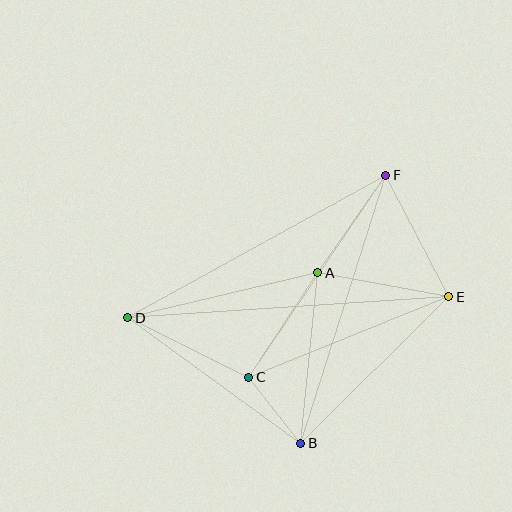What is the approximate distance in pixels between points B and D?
The distance between B and D is approximately 214 pixels.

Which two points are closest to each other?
Points B and C are closest to each other.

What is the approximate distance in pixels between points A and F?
The distance between A and F is approximately 119 pixels.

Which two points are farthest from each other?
Points D and E are farthest from each other.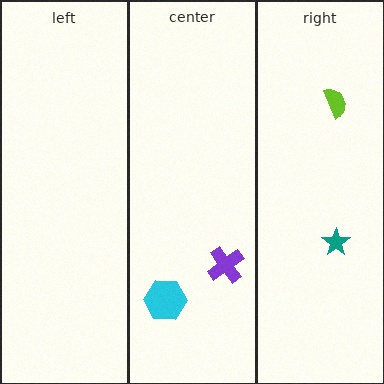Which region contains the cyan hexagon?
The center region.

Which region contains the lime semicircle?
The right region.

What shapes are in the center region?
The cyan hexagon, the purple cross.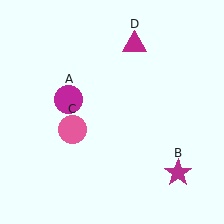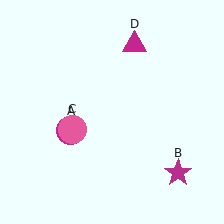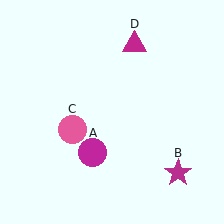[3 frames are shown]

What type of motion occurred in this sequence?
The magenta circle (object A) rotated counterclockwise around the center of the scene.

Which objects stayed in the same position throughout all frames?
Magenta star (object B) and pink circle (object C) and magenta triangle (object D) remained stationary.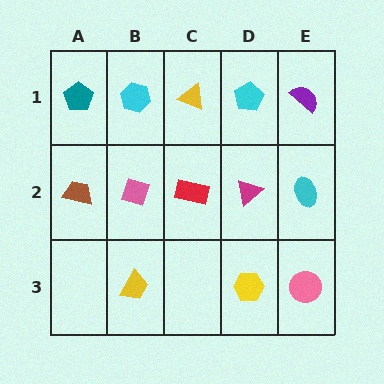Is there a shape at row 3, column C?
No, that cell is empty.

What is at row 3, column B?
A yellow trapezoid.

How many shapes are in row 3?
3 shapes.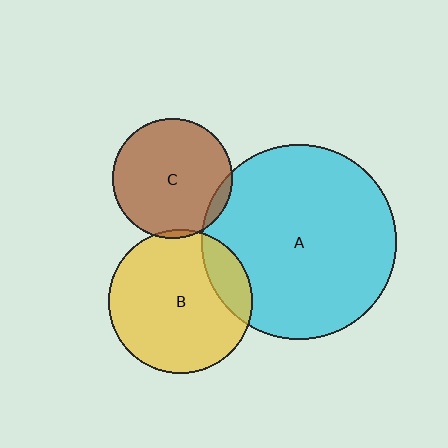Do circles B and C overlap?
Yes.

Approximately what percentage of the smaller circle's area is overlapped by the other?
Approximately 5%.